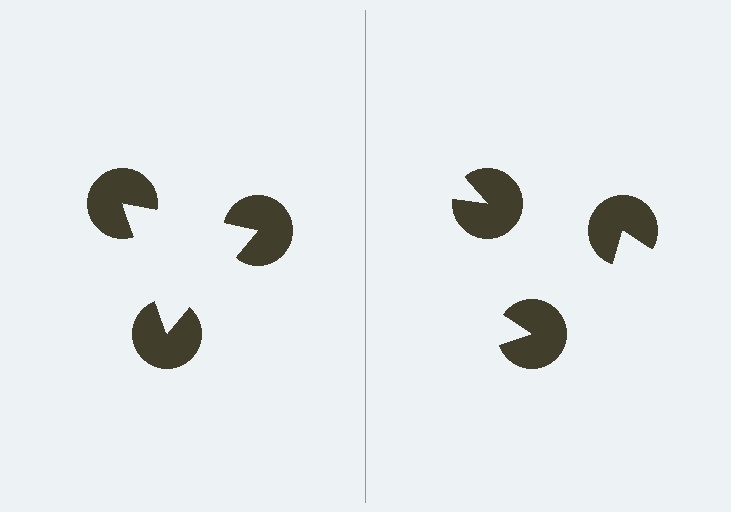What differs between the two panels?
The pac-man discs are positioned identically on both sides; only the wedge orientations differ. On the left they align to a triangle; on the right they are misaligned.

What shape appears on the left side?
An illusory triangle.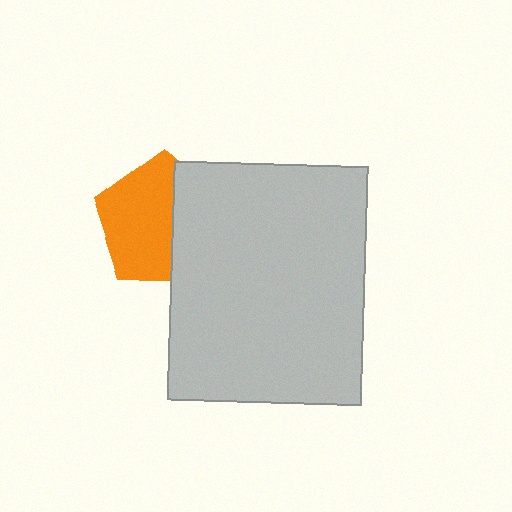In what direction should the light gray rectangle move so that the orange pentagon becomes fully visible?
The light gray rectangle should move right. That is the shortest direction to clear the overlap and leave the orange pentagon fully visible.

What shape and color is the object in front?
The object in front is a light gray rectangle.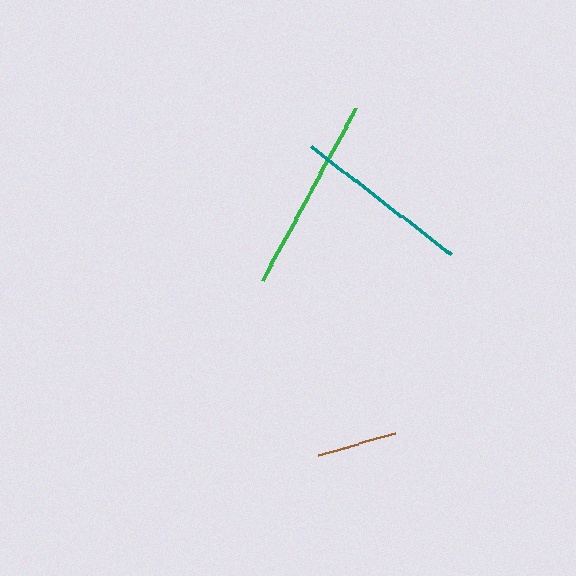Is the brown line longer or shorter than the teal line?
The teal line is longer than the brown line.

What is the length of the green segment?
The green segment is approximately 195 pixels long.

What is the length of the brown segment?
The brown segment is approximately 80 pixels long.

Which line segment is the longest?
The green line is the longest at approximately 195 pixels.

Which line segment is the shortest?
The brown line is the shortest at approximately 80 pixels.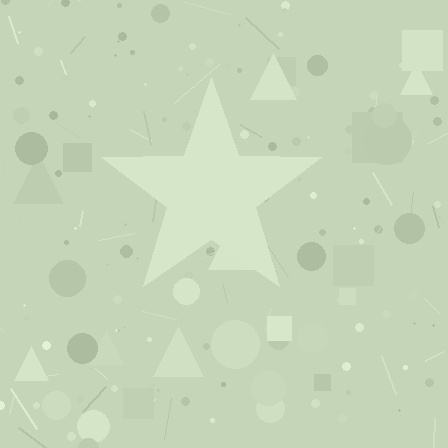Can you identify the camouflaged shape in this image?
The camouflaged shape is a star.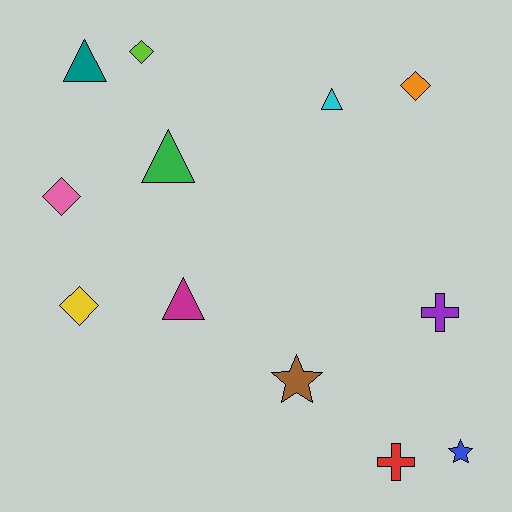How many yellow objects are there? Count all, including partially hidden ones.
There is 1 yellow object.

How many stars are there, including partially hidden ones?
There are 2 stars.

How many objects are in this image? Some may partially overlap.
There are 12 objects.